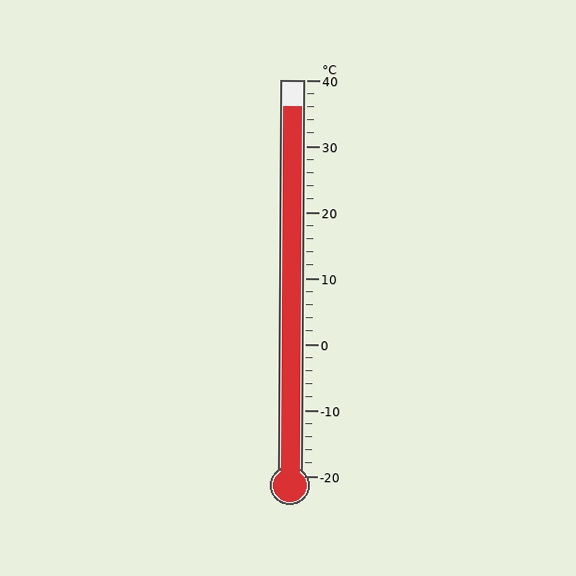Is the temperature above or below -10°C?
The temperature is above -10°C.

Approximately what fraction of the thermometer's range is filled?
The thermometer is filled to approximately 95% of its range.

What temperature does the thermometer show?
The thermometer shows approximately 36°C.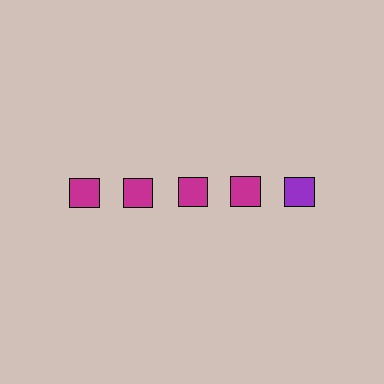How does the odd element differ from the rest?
It has a different color: purple instead of magenta.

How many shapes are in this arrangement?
There are 5 shapes arranged in a grid pattern.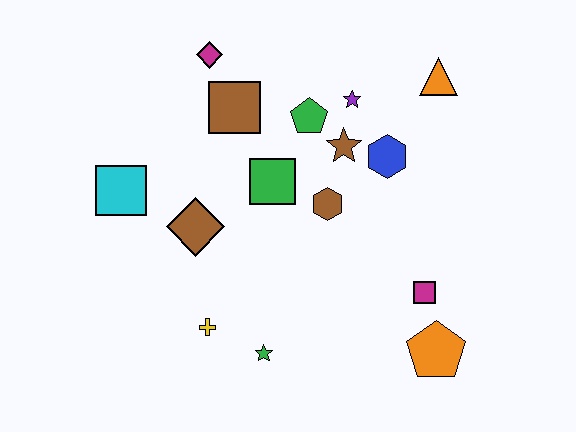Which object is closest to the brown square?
The magenta diamond is closest to the brown square.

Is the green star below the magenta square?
Yes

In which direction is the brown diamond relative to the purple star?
The brown diamond is to the left of the purple star.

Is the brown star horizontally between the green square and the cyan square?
No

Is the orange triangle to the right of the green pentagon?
Yes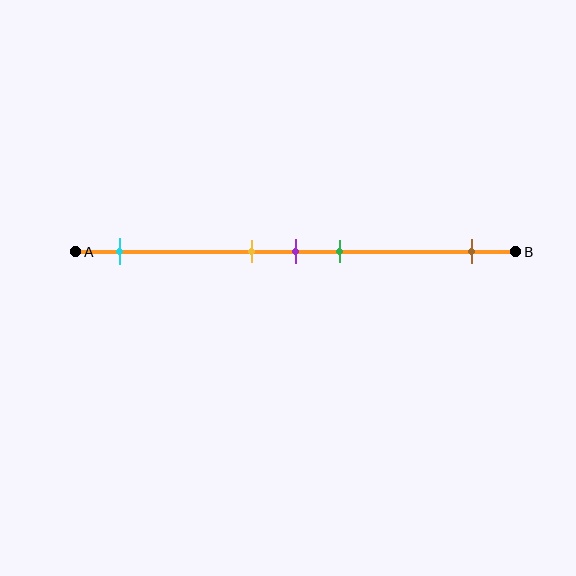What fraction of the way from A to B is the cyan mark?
The cyan mark is approximately 10% (0.1) of the way from A to B.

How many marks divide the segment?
There are 5 marks dividing the segment.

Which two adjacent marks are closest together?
The yellow and purple marks are the closest adjacent pair.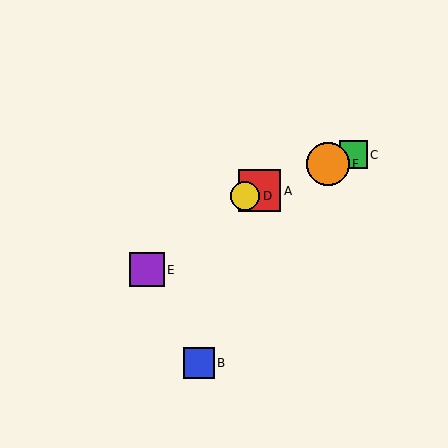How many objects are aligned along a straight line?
4 objects (A, C, D, F) are aligned along a straight line.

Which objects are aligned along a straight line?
Objects A, C, D, F are aligned along a straight line.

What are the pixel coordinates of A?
Object A is at (260, 191).